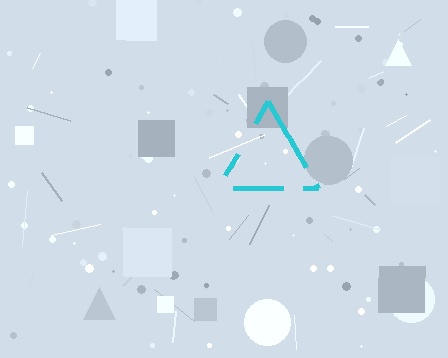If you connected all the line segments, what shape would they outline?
They would outline a triangle.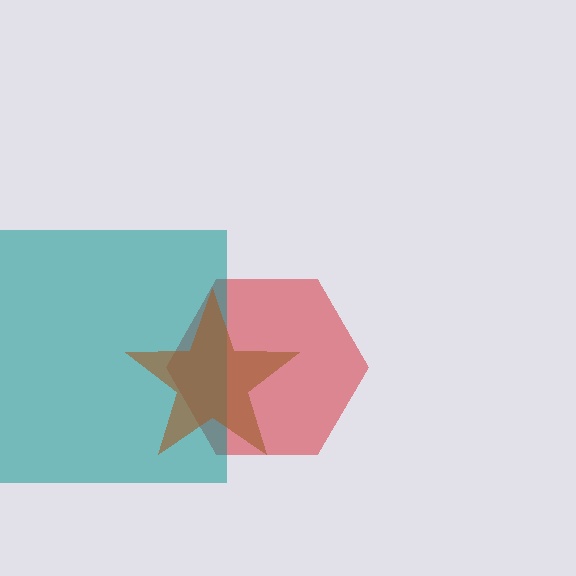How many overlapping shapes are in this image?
There are 3 overlapping shapes in the image.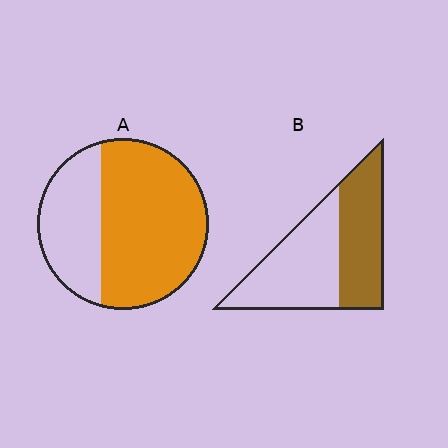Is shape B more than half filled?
No.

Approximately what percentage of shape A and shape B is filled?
A is approximately 65% and B is approximately 45%.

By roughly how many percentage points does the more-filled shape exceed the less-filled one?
By roughly 20 percentage points (A over B).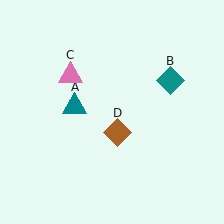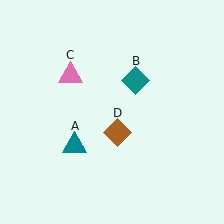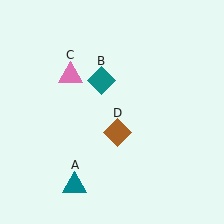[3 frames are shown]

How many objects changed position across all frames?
2 objects changed position: teal triangle (object A), teal diamond (object B).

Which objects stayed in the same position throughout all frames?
Pink triangle (object C) and brown diamond (object D) remained stationary.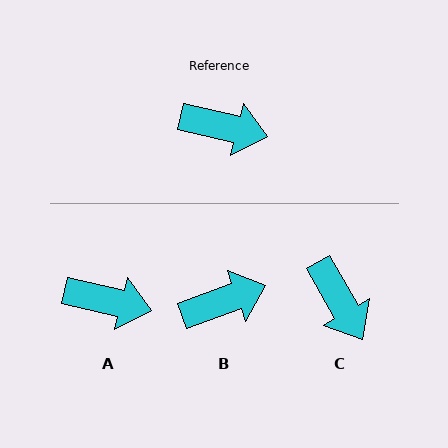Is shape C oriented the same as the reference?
No, it is off by about 47 degrees.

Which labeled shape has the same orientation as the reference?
A.